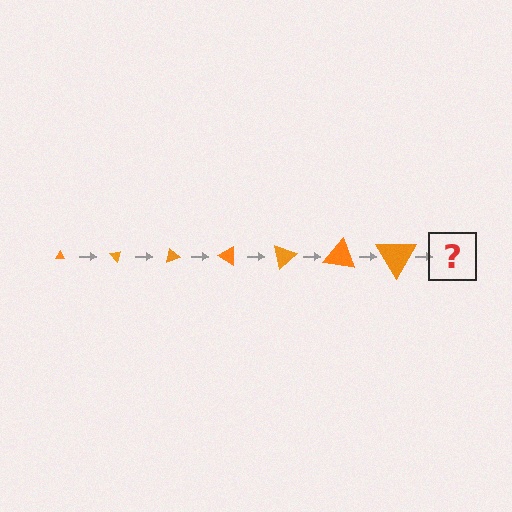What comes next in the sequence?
The next element should be a triangle, larger than the previous one and rotated 350 degrees from the start.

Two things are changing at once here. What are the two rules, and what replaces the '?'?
The two rules are that the triangle grows larger each step and it rotates 50 degrees each step. The '?' should be a triangle, larger than the previous one and rotated 350 degrees from the start.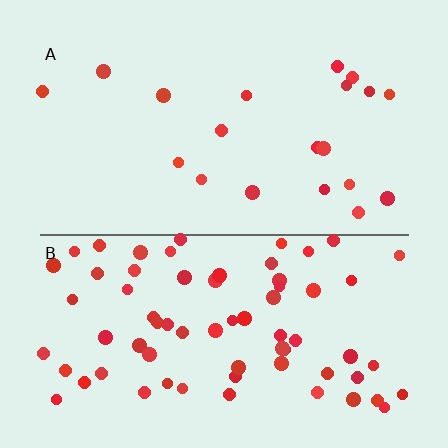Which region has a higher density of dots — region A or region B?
B (the bottom).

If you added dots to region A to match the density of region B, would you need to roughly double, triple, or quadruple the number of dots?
Approximately triple.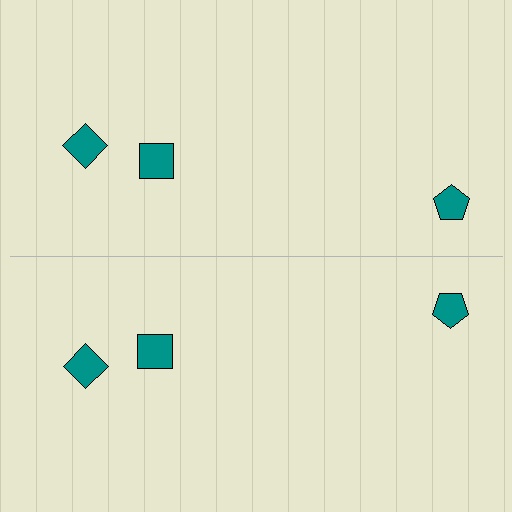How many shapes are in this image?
There are 6 shapes in this image.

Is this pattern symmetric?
Yes, this pattern has bilateral (reflection) symmetry.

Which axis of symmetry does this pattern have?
The pattern has a horizontal axis of symmetry running through the center of the image.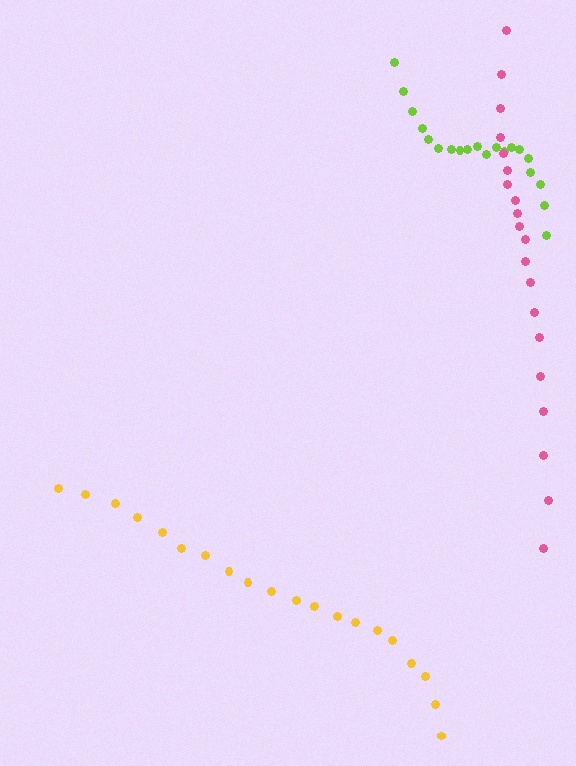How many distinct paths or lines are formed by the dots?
There are 3 distinct paths.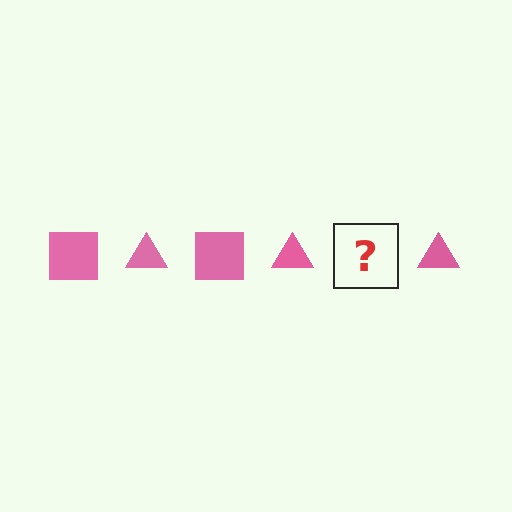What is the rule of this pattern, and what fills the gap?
The rule is that the pattern cycles through square, triangle shapes in pink. The gap should be filled with a pink square.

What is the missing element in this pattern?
The missing element is a pink square.